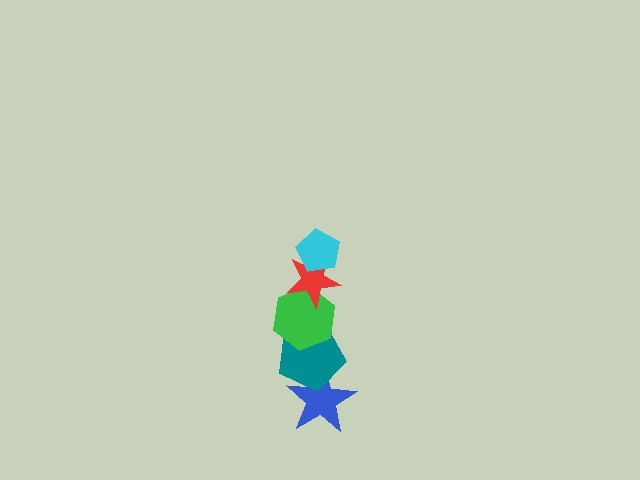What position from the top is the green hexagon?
The green hexagon is 3rd from the top.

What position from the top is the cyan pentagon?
The cyan pentagon is 1st from the top.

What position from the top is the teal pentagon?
The teal pentagon is 4th from the top.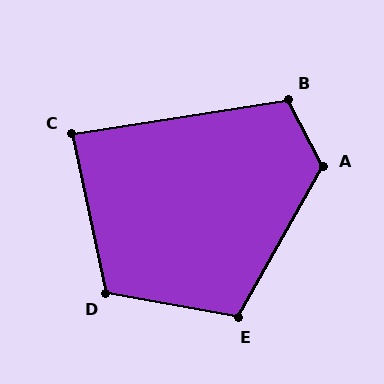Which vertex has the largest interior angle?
A, at approximately 123 degrees.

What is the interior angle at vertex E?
Approximately 109 degrees (obtuse).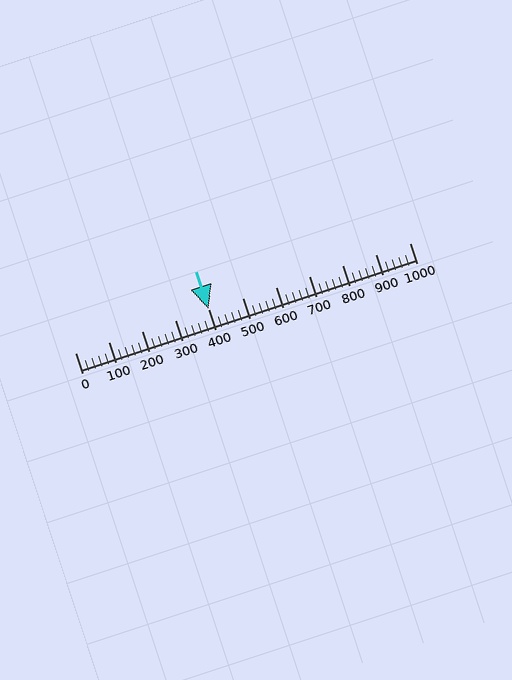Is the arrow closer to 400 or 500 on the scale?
The arrow is closer to 400.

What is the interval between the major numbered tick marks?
The major tick marks are spaced 100 units apart.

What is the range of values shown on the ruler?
The ruler shows values from 0 to 1000.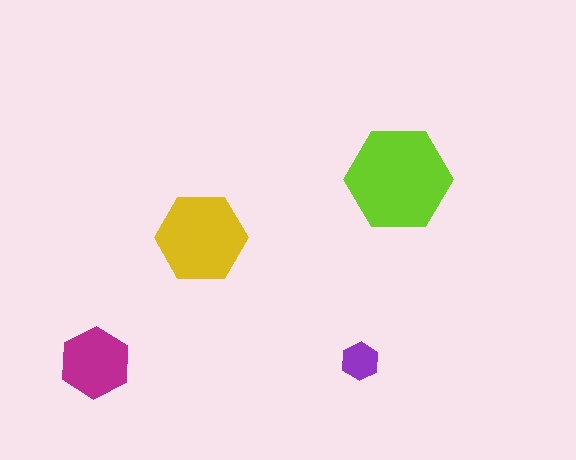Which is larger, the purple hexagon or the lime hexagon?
The lime one.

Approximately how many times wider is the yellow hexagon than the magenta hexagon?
About 1.5 times wider.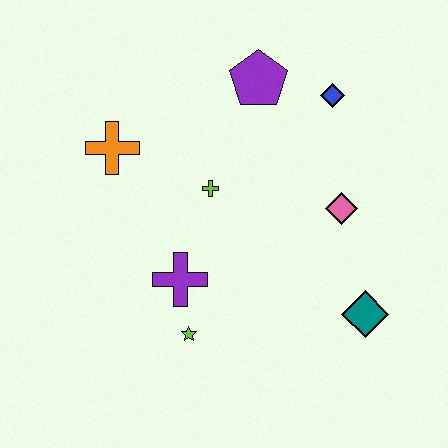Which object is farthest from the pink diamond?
The orange cross is farthest from the pink diamond.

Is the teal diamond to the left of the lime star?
No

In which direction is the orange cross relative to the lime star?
The orange cross is above the lime star.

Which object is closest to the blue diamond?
The purple pentagon is closest to the blue diamond.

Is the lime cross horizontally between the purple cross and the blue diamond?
Yes